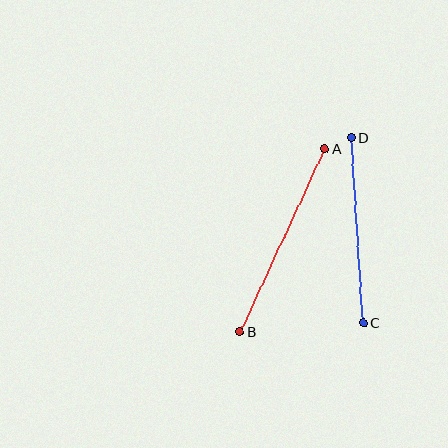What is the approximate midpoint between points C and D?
The midpoint is at approximately (357, 230) pixels.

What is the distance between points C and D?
The distance is approximately 185 pixels.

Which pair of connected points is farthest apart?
Points A and B are farthest apart.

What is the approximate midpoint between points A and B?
The midpoint is at approximately (283, 240) pixels.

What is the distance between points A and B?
The distance is approximately 201 pixels.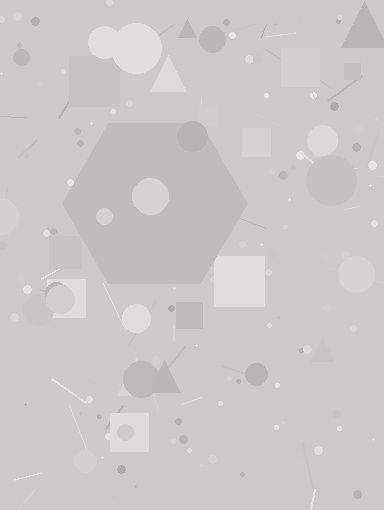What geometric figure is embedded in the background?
A hexagon is embedded in the background.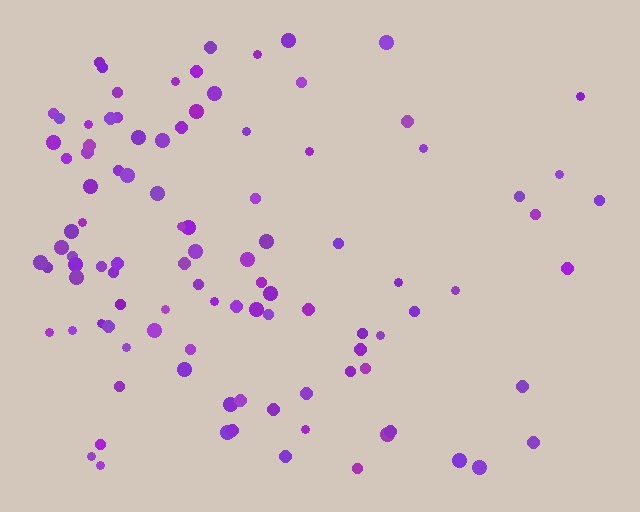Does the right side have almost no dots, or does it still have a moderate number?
Still a moderate number, just noticeably fewer than the left.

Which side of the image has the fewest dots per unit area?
The right.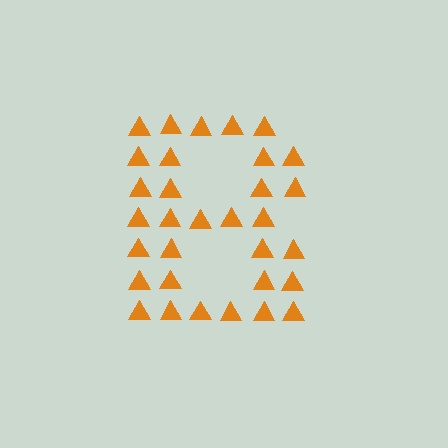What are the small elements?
The small elements are triangles.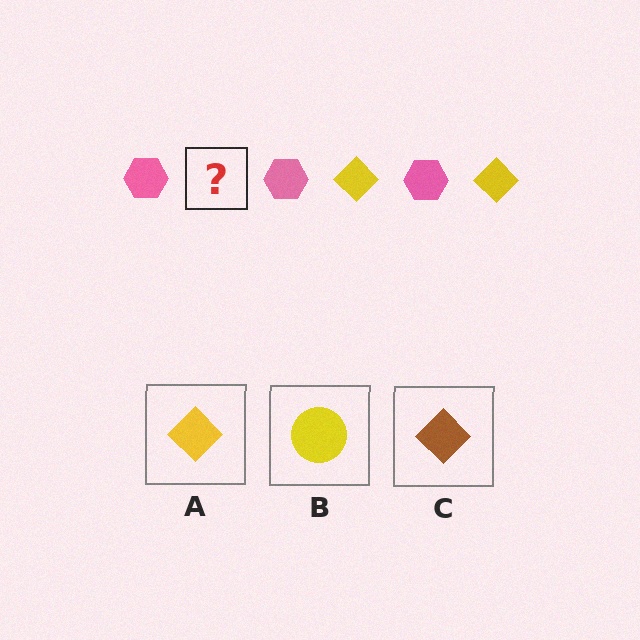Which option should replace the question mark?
Option A.